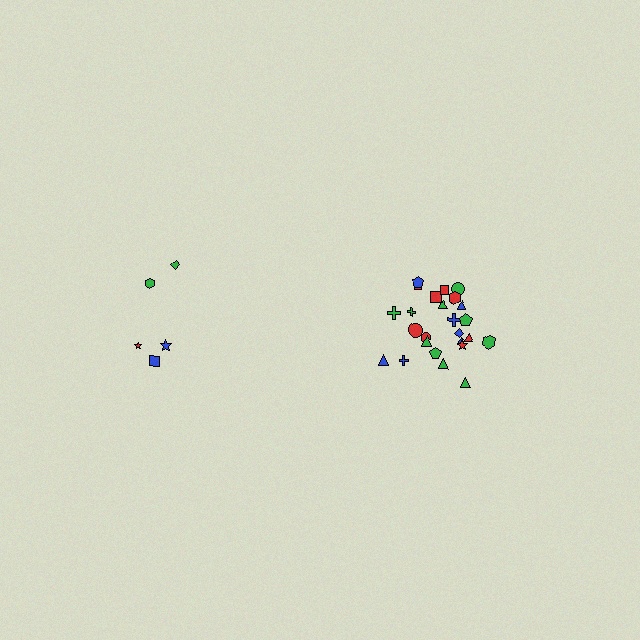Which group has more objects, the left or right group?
The right group.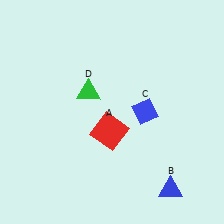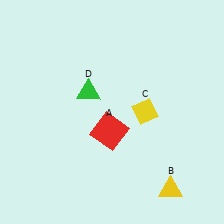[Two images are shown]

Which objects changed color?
B changed from blue to yellow. C changed from blue to yellow.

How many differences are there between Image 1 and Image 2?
There are 2 differences between the two images.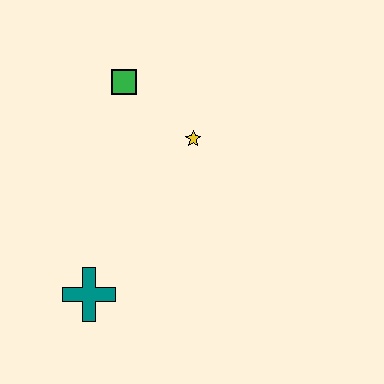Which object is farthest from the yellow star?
The teal cross is farthest from the yellow star.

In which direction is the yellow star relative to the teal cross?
The yellow star is above the teal cross.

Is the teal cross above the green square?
No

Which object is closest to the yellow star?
The green square is closest to the yellow star.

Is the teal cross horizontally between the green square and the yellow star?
No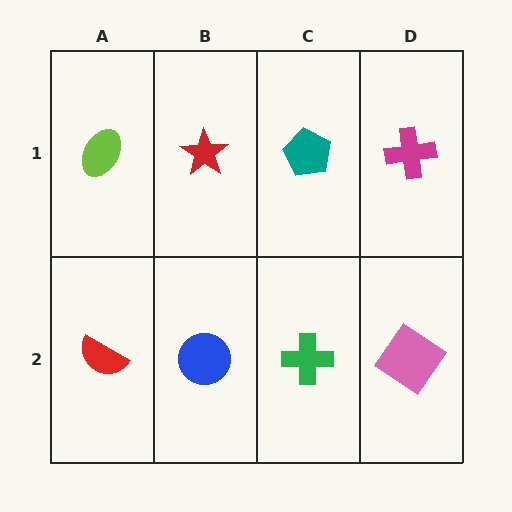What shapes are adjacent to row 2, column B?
A red star (row 1, column B), a red semicircle (row 2, column A), a green cross (row 2, column C).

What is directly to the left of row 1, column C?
A red star.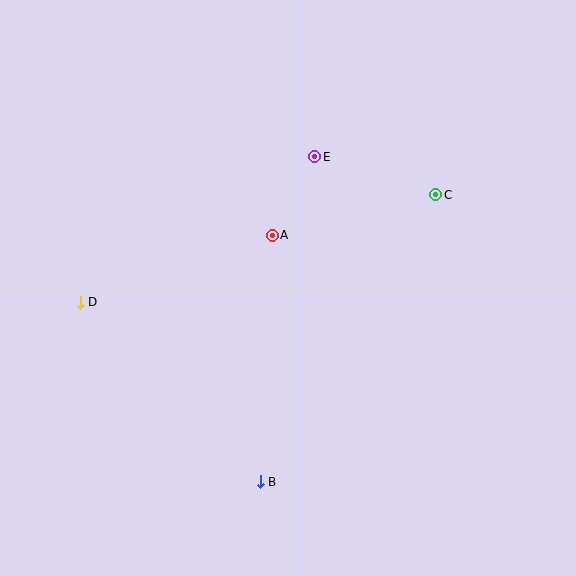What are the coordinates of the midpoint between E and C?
The midpoint between E and C is at (375, 176).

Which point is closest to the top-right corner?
Point C is closest to the top-right corner.